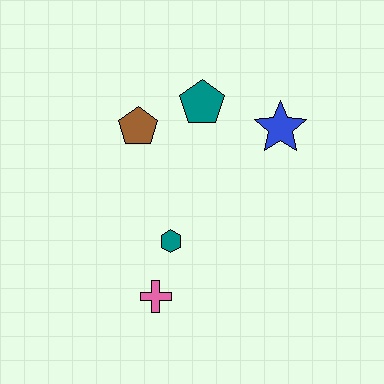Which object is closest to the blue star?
The teal pentagon is closest to the blue star.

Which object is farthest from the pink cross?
The blue star is farthest from the pink cross.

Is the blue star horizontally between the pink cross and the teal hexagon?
No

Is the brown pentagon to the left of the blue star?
Yes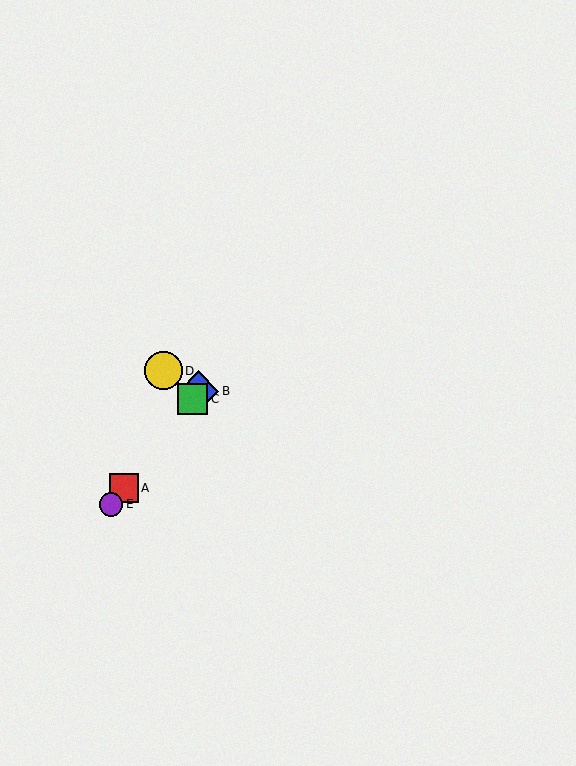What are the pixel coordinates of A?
Object A is at (124, 488).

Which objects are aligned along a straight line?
Objects A, B, C, E are aligned along a straight line.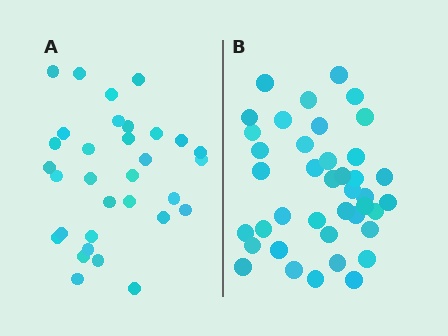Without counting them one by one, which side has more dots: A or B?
Region B (the right region) has more dots.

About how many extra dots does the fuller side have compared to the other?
Region B has roughly 8 or so more dots than region A.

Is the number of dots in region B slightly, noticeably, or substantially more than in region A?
Region B has noticeably more, but not dramatically so. The ratio is roughly 1.2 to 1.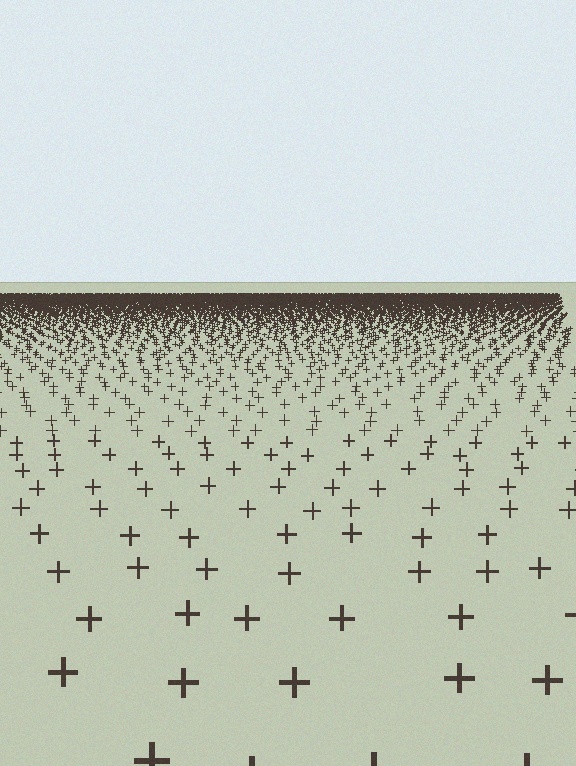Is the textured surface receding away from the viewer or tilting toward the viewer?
The surface is receding away from the viewer. Texture elements get smaller and denser toward the top.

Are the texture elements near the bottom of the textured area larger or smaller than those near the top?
Larger. Near the bottom, elements are closer to the viewer and appear at a bigger on-screen size.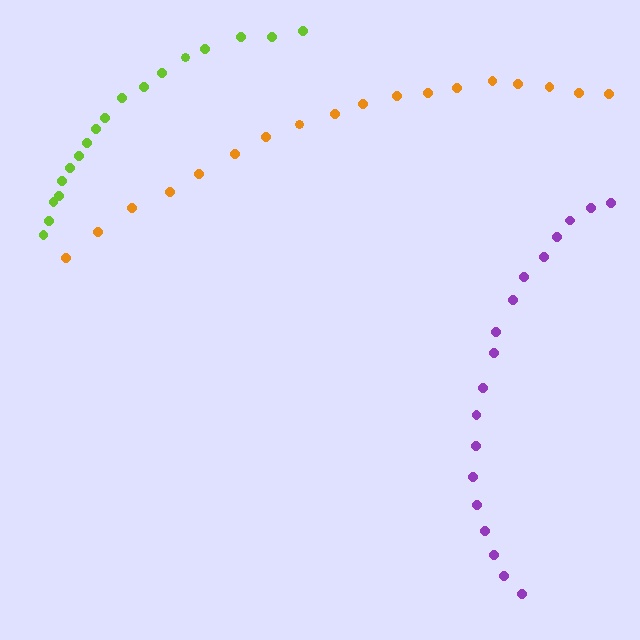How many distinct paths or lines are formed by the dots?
There are 3 distinct paths.